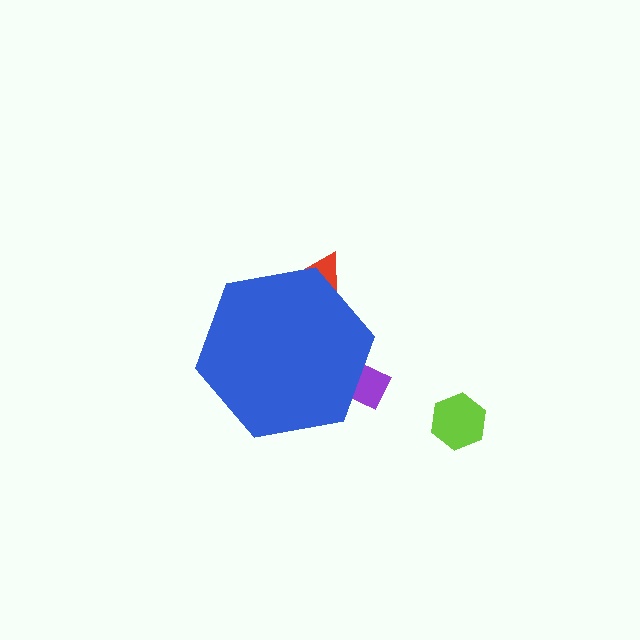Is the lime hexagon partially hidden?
No, the lime hexagon is fully visible.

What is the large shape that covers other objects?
A blue hexagon.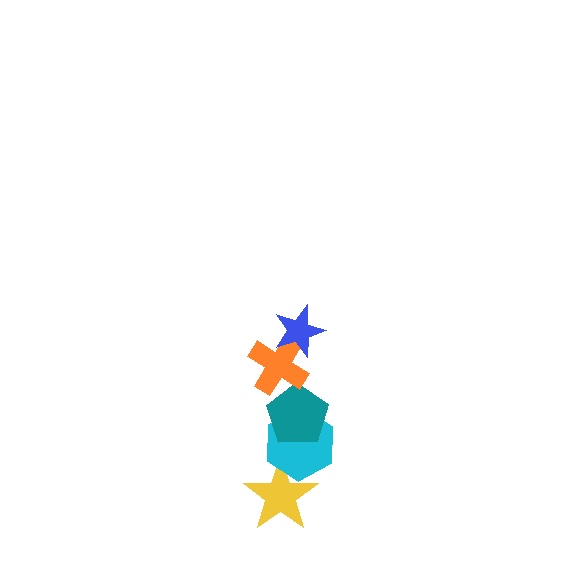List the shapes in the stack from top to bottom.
From top to bottom: the blue star, the orange cross, the teal pentagon, the cyan hexagon, the yellow star.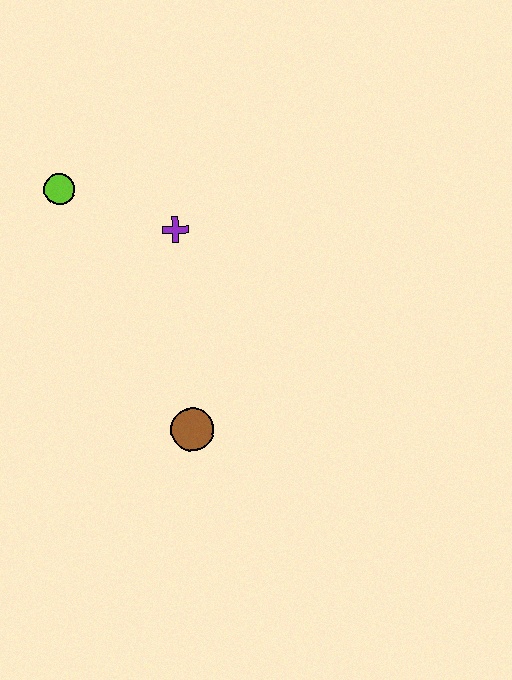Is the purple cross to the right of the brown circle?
No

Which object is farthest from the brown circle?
The lime circle is farthest from the brown circle.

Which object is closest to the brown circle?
The purple cross is closest to the brown circle.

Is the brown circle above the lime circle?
No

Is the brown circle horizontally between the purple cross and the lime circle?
No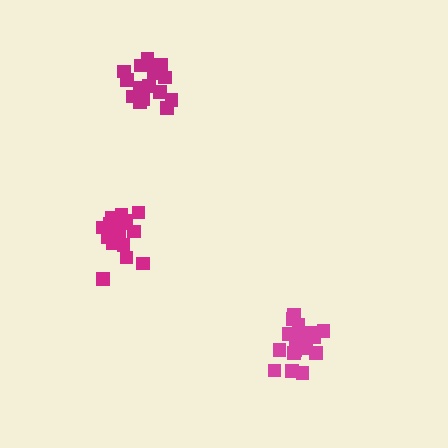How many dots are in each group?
Group 1: 17 dots, Group 2: 18 dots, Group 3: 19 dots (54 total).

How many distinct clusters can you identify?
There are 3 distinct clusters.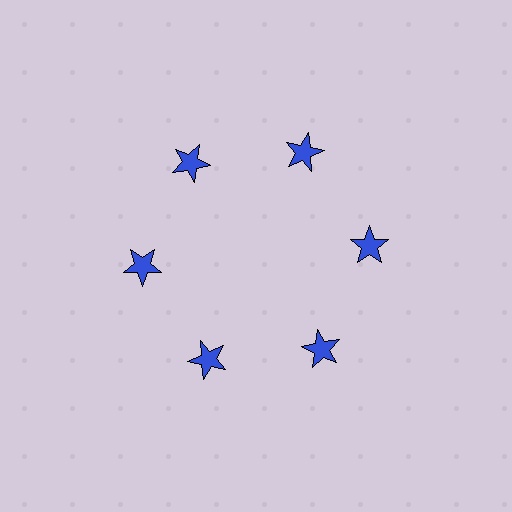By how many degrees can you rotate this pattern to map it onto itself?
The pattern maps onto itself every 60 degrees of rotation.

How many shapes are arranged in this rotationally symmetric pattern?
There are 6 shapes, arranged in 6 groups of 1.